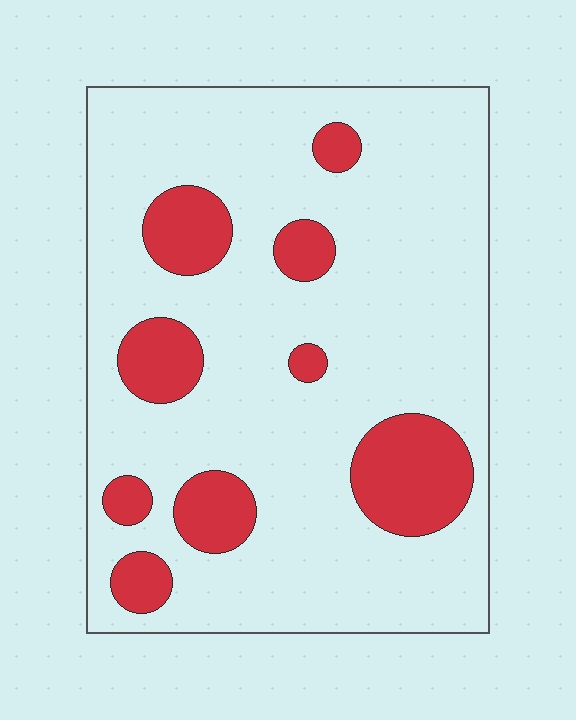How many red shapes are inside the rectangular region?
9.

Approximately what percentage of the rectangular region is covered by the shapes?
Approximately 20%.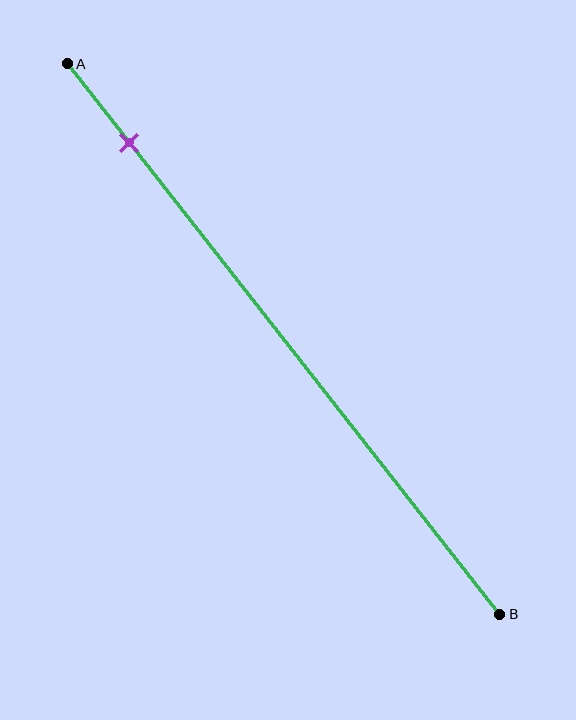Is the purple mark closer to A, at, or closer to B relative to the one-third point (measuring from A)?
The purple mark is closer to point A than the one-third point of segment AB.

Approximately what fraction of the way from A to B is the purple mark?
The purple mark is approximately 15% of the way from A to B.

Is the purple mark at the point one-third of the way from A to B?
No, the mark is at about 15% from A, not at the 33% one-third point.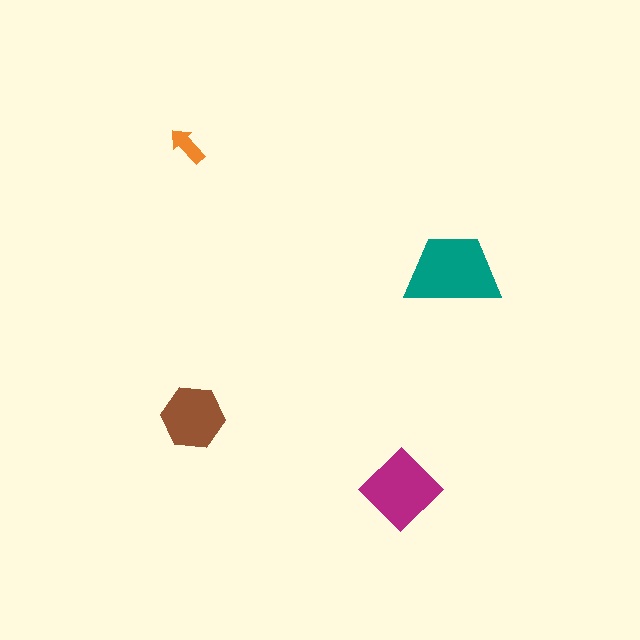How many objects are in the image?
There are 4 objects in the image.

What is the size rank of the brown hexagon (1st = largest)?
3rd.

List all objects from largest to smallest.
The teal trapezoid, the magenta diamond, the brown hexagon, the orange arrow.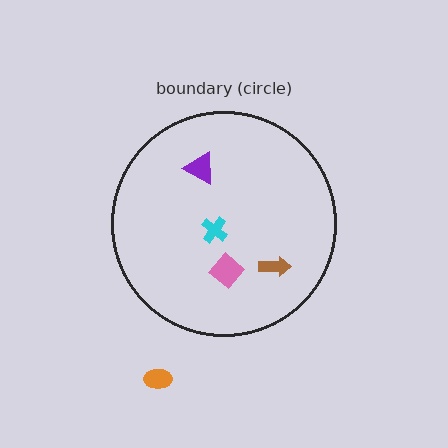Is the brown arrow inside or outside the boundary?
Inside.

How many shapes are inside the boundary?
4 inside, 1 outside.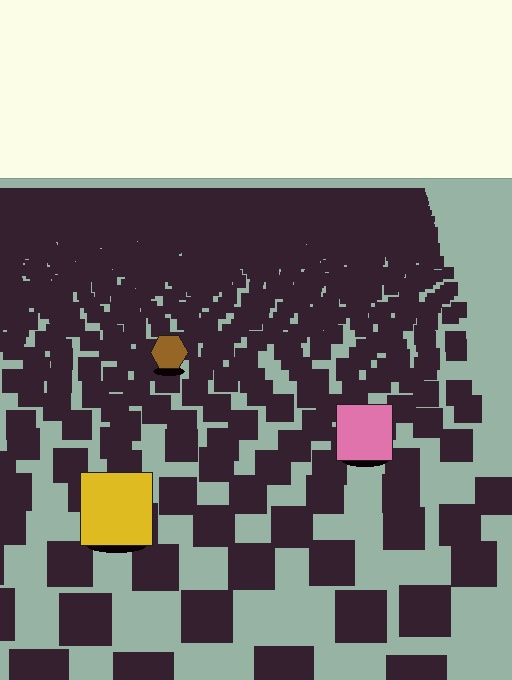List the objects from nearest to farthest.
From nearest to farthest: the yellow square, the pink square, the brown hexagon.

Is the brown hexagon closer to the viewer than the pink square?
No. The pink square is closer — you can tell from the texture gradient: the ground texture is coarser near it.